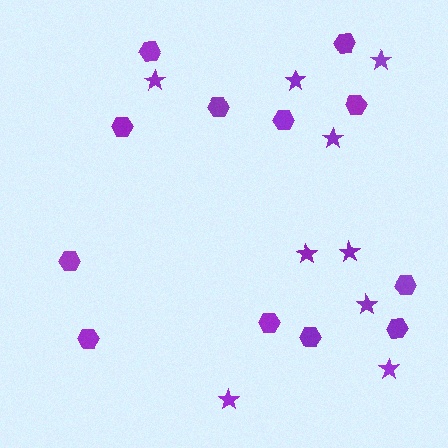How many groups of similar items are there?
There are 2 groups: one group of stars (9) and one group of hexagons (12).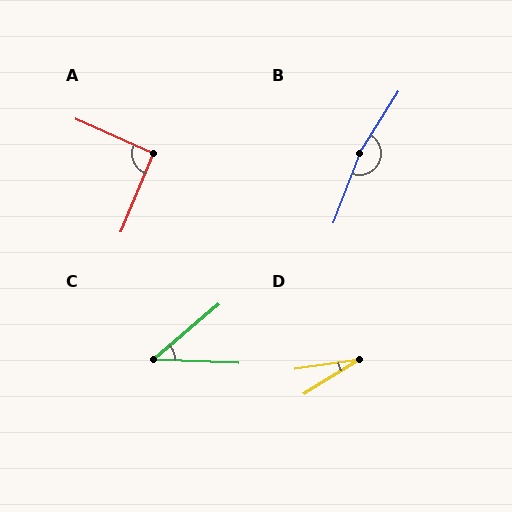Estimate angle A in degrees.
Approximately 92 degrees.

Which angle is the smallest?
D, at approximately 24 degrees.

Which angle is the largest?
B, at approximately 169 degrees.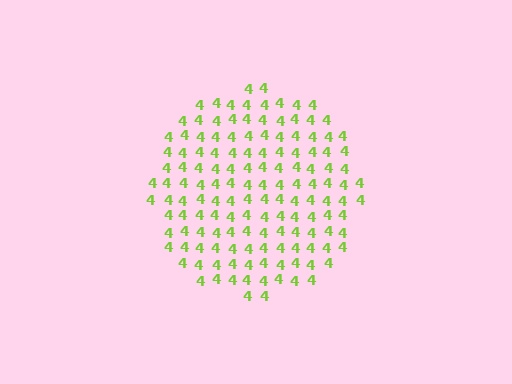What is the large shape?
The large shape is a circle.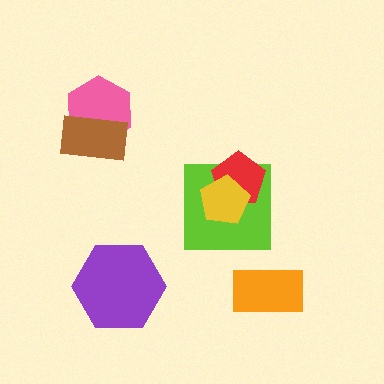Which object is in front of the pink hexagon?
The brown rectangle is in front of the pink hexagon.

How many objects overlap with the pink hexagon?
1 object overlaps with the pink hexagon.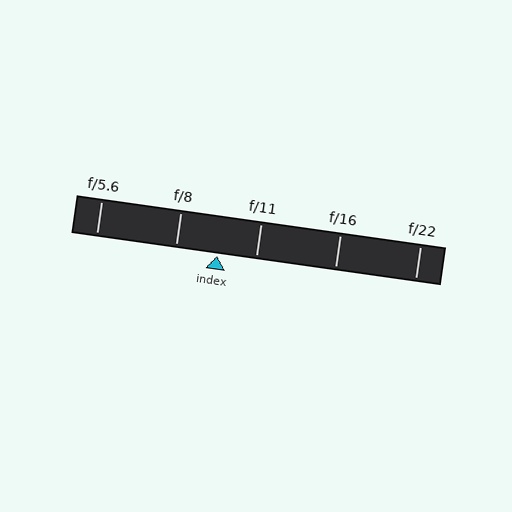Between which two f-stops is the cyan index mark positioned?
The index mark is between f/8 and f/11.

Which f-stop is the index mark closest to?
The index mark is closest to f/11.